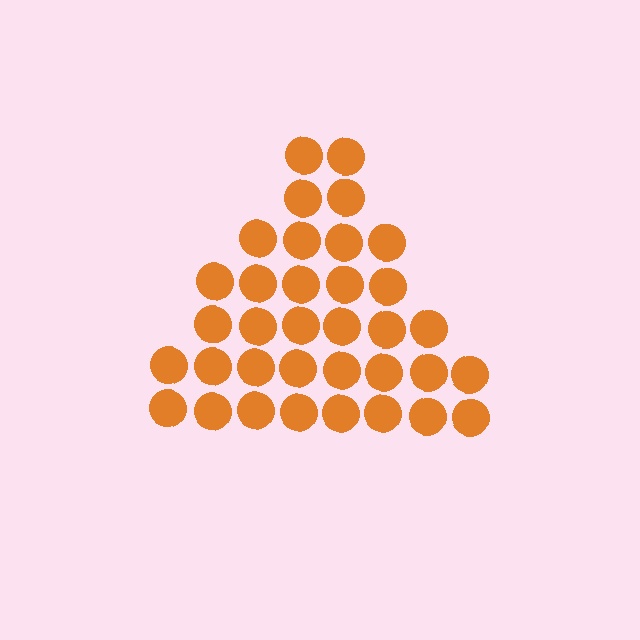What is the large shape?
The large shape is a triangle.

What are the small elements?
The small elements are circles.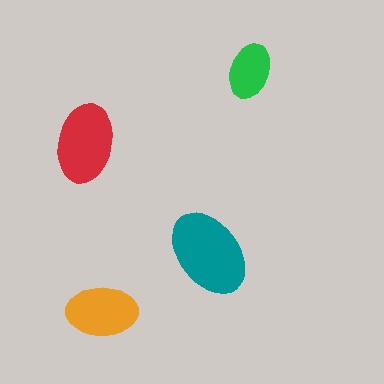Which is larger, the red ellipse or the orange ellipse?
The red one.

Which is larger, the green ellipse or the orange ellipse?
The orange one.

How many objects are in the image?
There are 4 objects in the image.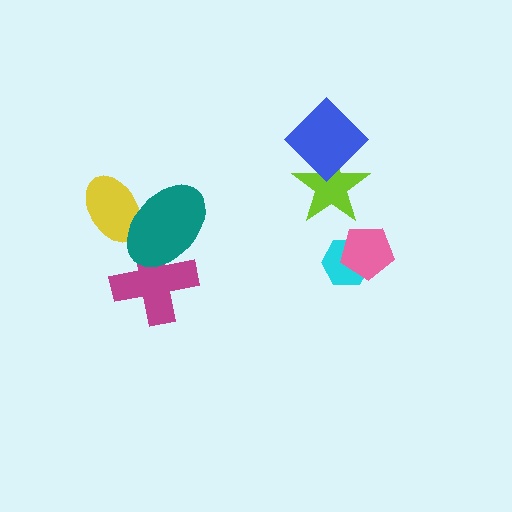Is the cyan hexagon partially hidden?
Yes, it is partially covered by another shape.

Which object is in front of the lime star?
The blue diamond is in front of the lime star.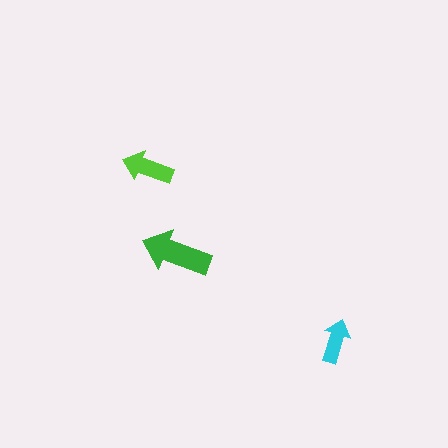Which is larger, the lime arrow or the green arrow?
The green one.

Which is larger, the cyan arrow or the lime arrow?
The lime one.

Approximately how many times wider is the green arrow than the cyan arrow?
About 1.5 times wider.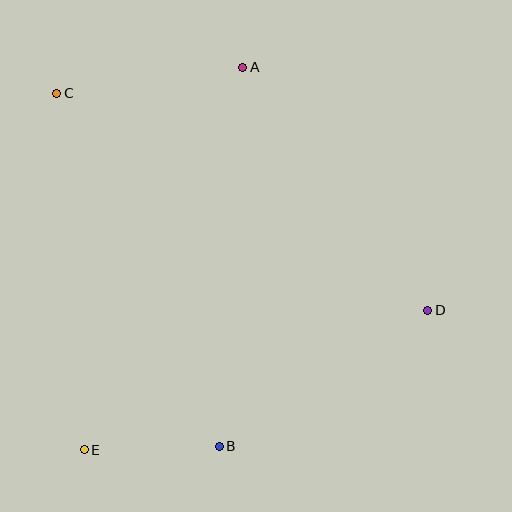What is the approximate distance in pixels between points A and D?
The distance between A and D is approximately 305 pixels.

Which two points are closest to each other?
Points B and E are closest to each other.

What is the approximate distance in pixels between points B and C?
The distance between B and C is approximately 389 pixels.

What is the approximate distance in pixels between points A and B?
The distance between A and B is approximately 380 pixels.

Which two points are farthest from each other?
Points C and D are farthest from each other.